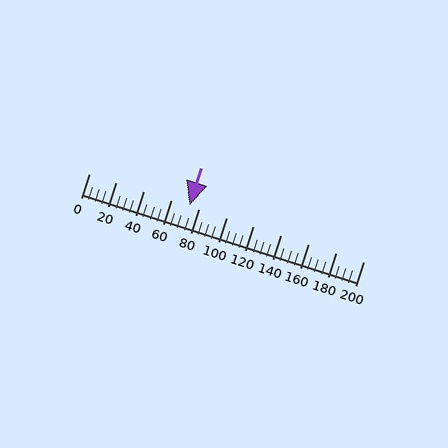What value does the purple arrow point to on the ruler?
The purple arrow points to approximately 73.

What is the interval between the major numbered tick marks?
The major tick marks are spaced 20 units apart.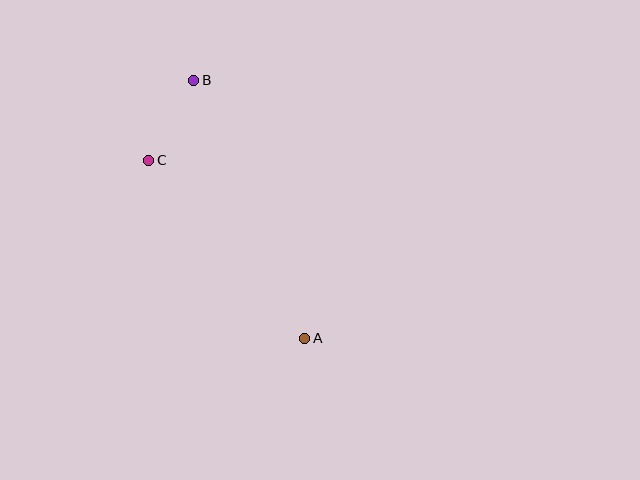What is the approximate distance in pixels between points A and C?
The distance between A and C is approximately 237 pixels.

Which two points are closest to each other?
Points B and C are closest to each other.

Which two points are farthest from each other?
Points A and B are farthest from each other.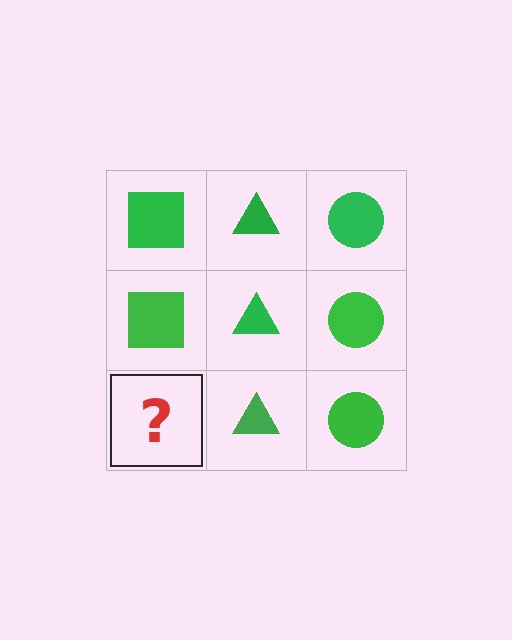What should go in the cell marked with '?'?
The missing cell should contain a green square.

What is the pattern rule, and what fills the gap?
The rule is that each column has a consistent shape. The gap should be filled with a green square.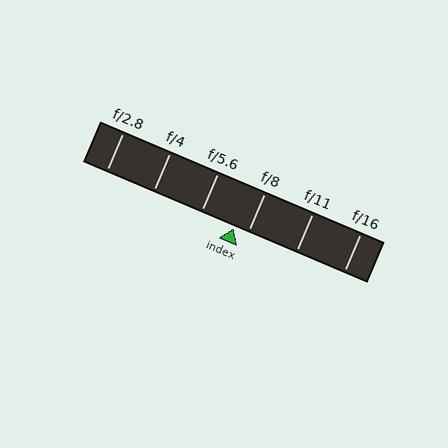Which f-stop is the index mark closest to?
The index mark is closest to f/8.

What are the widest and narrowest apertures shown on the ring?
The widest aperture shown is f/2.8 and the narrowest is f/16.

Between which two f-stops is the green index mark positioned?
The index mark is between f/5.6 and f/8.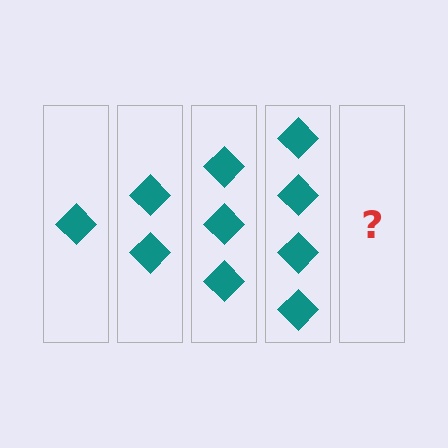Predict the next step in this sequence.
The next step is 5 diamonds.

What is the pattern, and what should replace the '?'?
The pattern is that each step adds one more diamond. The '?' should be 5 diamonds.